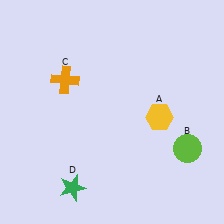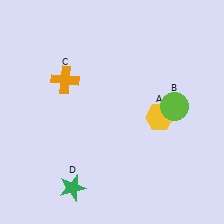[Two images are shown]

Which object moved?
The lime circle (B) moved up.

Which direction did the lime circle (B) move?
The lime circle (B) moved up.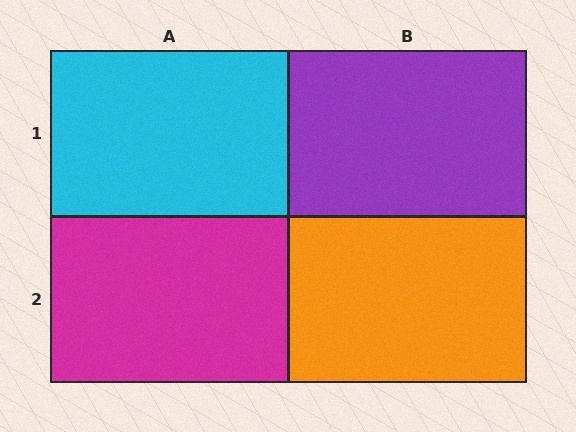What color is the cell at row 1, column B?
Purple.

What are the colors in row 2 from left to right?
Magenta, orange.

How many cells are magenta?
1 cell is magenta.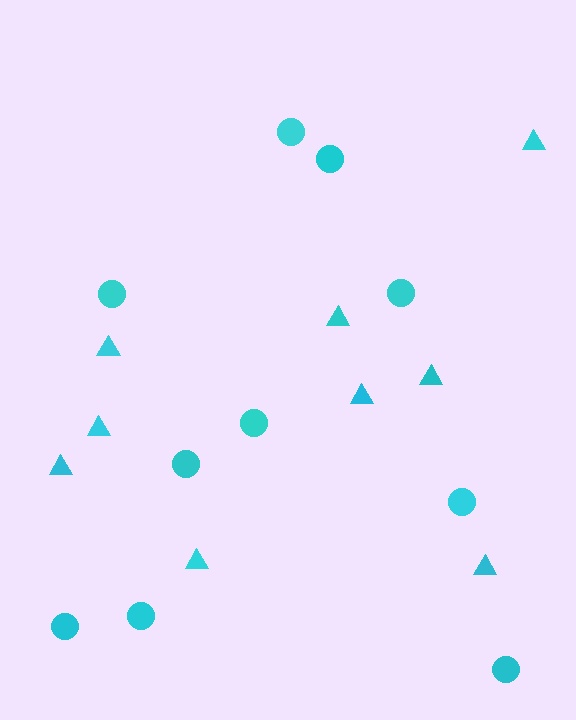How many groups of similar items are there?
There are 2 groups: one group of circles (10) and one group of triangles (9).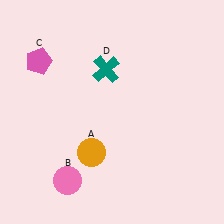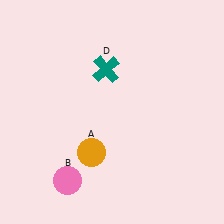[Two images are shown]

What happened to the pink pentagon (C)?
The pink pentagon (C) was removed in Image 2. It was in the top-left area of Image 1.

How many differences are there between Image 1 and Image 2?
There is 1 difference between the two images.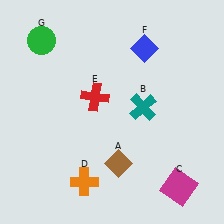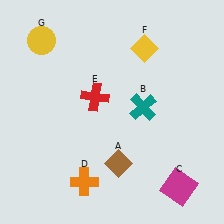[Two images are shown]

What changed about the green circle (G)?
In Image 1, G is green. In Image 2, it changed to yellow.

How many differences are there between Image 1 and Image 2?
There are 2 differences between the two images.